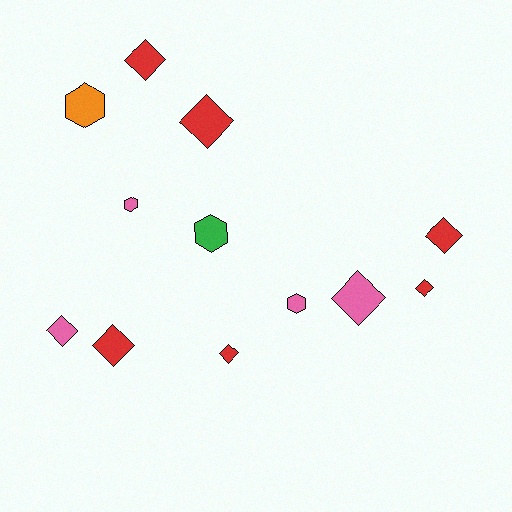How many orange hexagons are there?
There is 1 orange hexagon.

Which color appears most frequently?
Red, with 6 objects.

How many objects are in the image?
There are 12 objects.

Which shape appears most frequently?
Diamond, with 8 objects.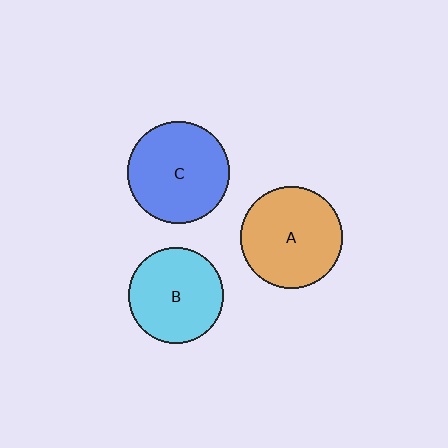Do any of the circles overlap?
No, none of the circles overlap.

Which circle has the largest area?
Circle A (orange).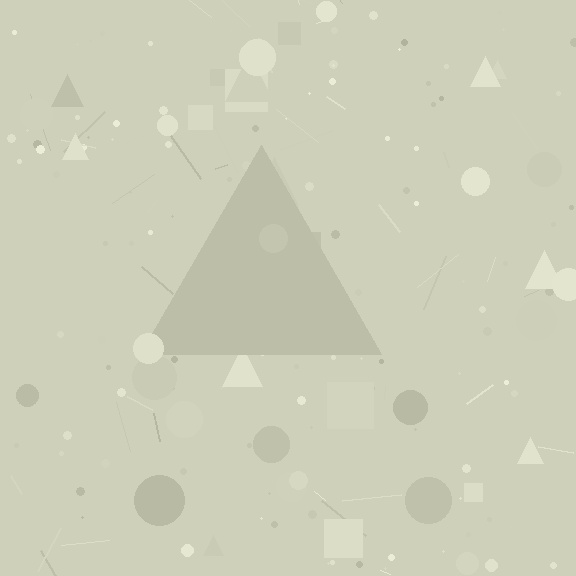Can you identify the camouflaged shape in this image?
The camouflaged shape is a triangle.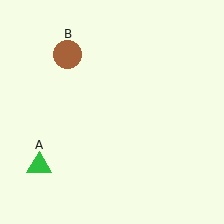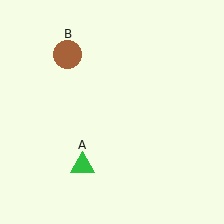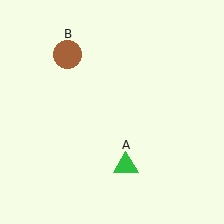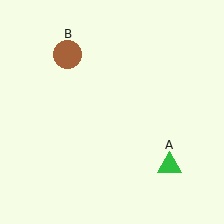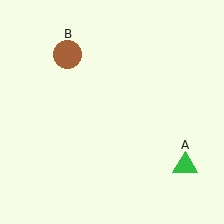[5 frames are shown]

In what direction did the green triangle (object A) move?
The green triangle (object A) moved right.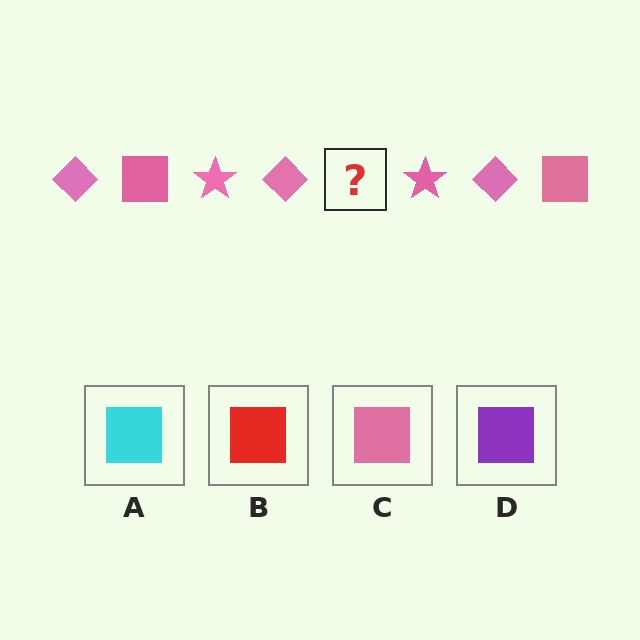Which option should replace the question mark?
Option C.